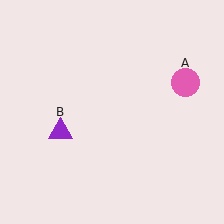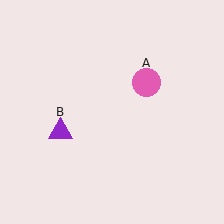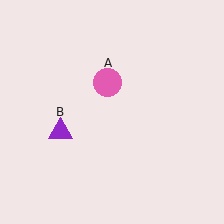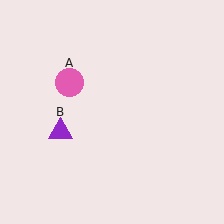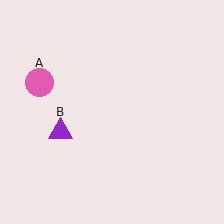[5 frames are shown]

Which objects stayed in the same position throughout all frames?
Purple triangle (object B) remained stationary.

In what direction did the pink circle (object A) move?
The pink circle (object A) moved left.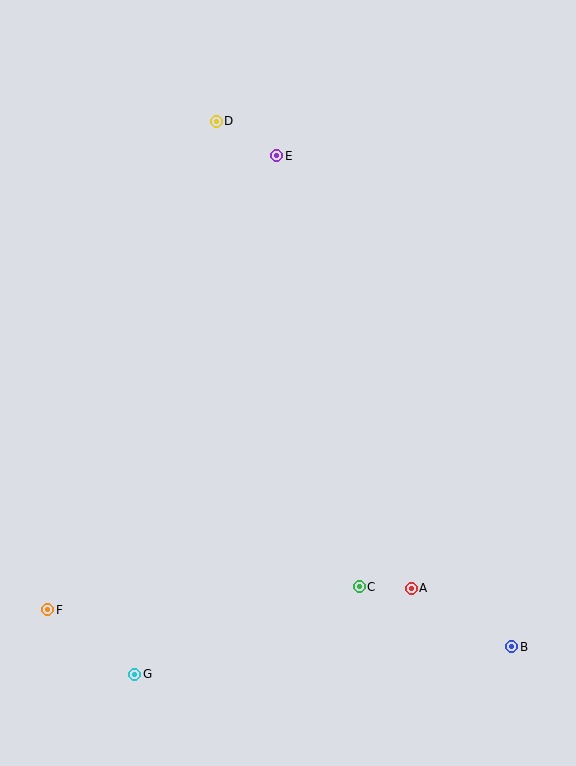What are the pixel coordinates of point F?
Point F is at (48, 610).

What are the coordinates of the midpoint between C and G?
The midpoint between C and G is at (247, 631).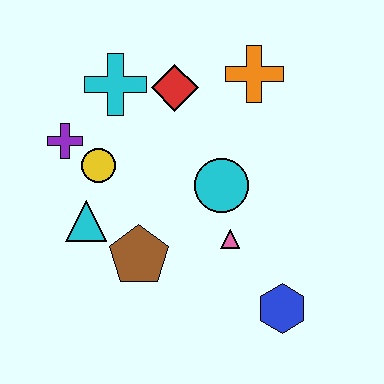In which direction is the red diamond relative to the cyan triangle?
The red diamond is above the cyan triangle.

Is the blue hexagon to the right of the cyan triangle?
Yes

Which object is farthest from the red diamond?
The blue hexagon is farthest from the red diamond.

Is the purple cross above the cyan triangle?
Yes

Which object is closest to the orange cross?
The red diamond is closest to the orange cross.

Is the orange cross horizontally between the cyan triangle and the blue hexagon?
Yes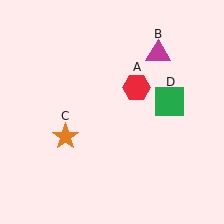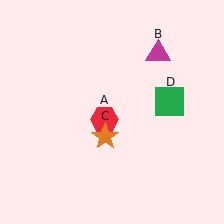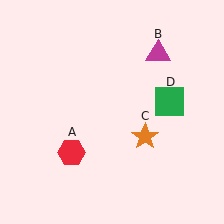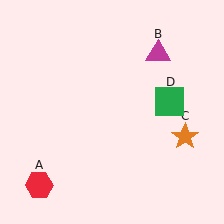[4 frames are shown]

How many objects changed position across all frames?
2 objects changed position: red hexagon (object A), orange star (object C).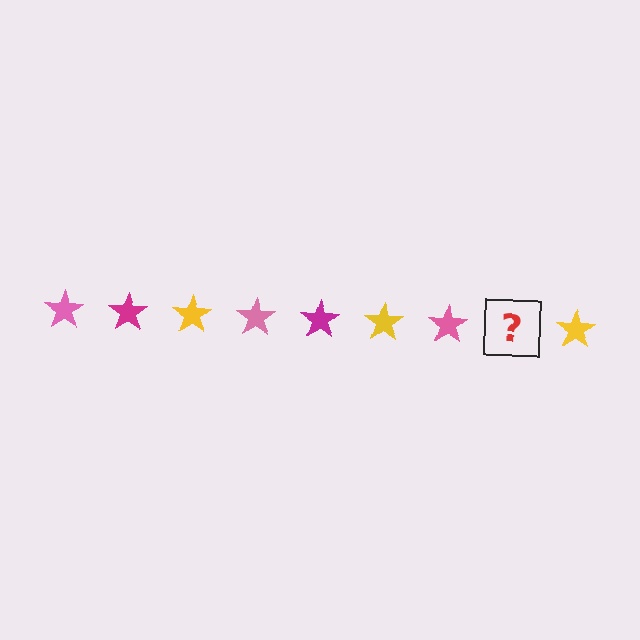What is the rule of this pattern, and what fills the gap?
The rule is that the pattern cycles through pink, magenta, yellow stars. The gap should be filled with a magenta star.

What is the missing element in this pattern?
The missing element is a magenta star.